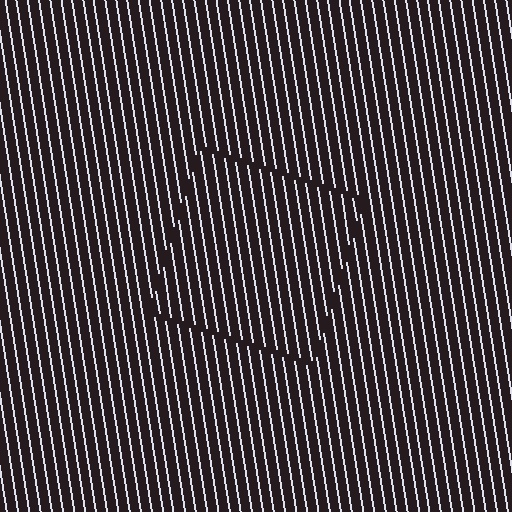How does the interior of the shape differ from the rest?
The interior of the shape contains the same grating, shifted by half a period — the contour is defined by the phase discontinuity where line-ends from the inner and outer gratings abut.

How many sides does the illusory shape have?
4 sides — the line-ends trace a square.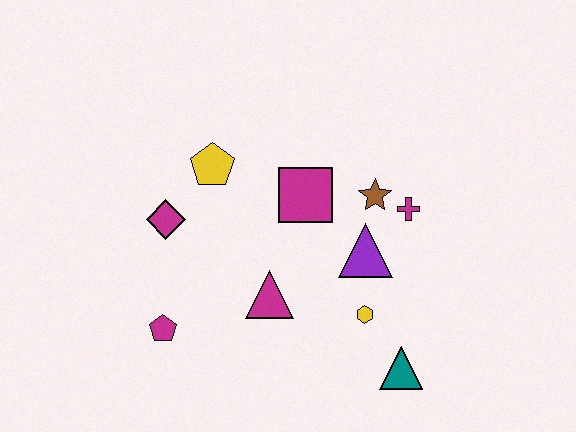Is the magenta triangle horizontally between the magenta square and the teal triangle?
No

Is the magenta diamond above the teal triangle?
Yes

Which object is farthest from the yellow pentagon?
The teal triangle is farthest from the yellow pentagon.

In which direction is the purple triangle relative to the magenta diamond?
The purple triangle is to the right of the magenta diamond.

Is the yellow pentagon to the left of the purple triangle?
Yes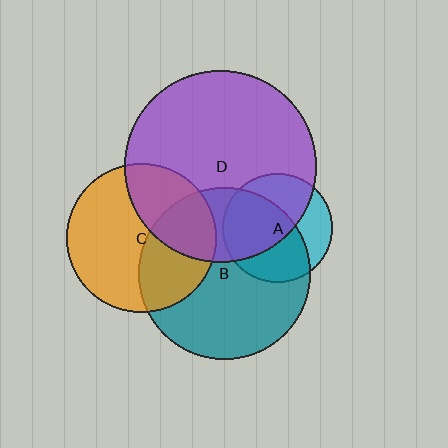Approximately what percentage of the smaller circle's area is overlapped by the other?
Approximately 35%.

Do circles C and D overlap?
Yes.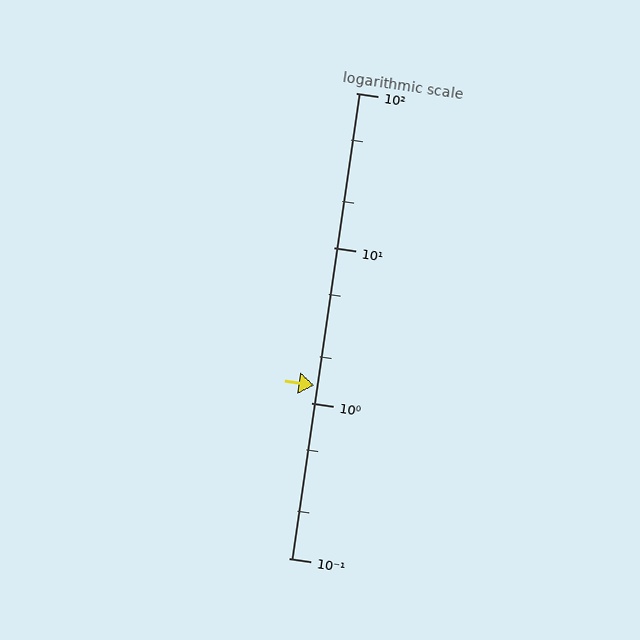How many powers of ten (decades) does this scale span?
The scale spans 3 decades, from 0.1 to 100.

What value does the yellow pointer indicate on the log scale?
The pointer indicates approximately 1.3.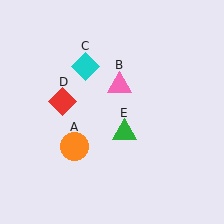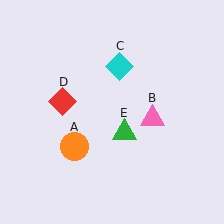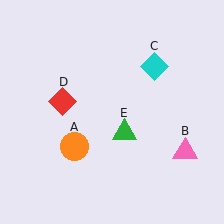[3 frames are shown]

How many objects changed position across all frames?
2 objects changed position: pink triangle (object B), cyan diamond (object C).